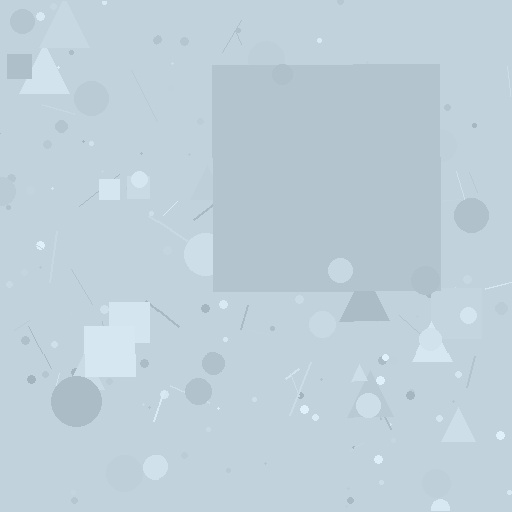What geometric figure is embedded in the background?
A square is embedded in the background.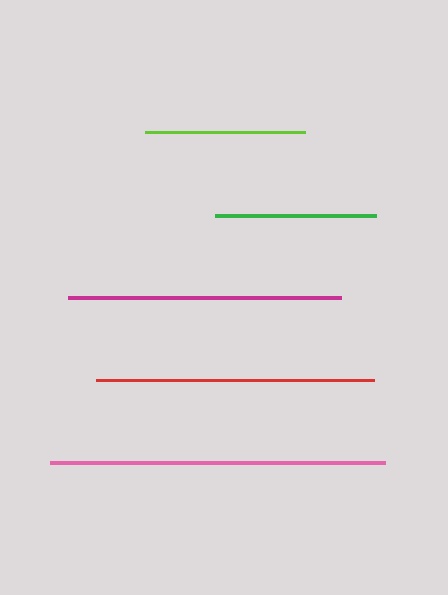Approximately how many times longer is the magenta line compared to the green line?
The magenta line is approximately 1.7 times the length of the green line.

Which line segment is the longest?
The pink line is the longest at approximately 335 pixels.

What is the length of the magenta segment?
The magenta segment is approximately 274 pixels long.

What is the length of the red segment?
The red segment is approximately 278 pixels long.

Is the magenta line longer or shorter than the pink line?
The pink line is longer than the magenta line.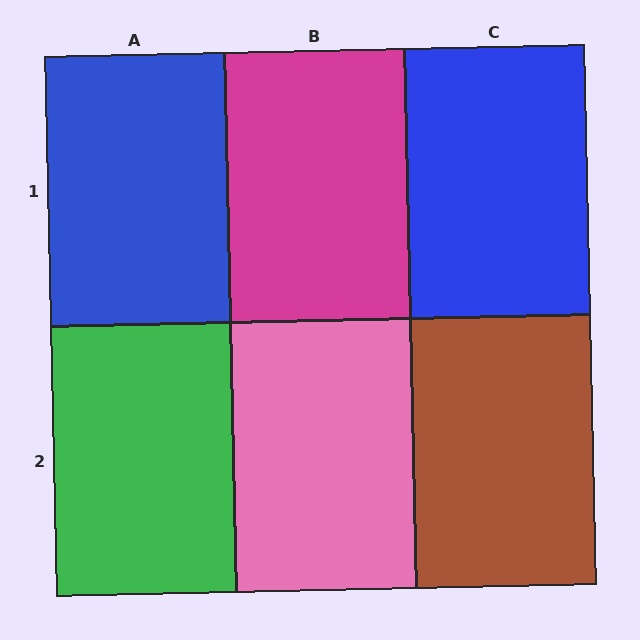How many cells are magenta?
1 cell is magenta.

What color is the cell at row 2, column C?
Brown.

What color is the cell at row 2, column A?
Green.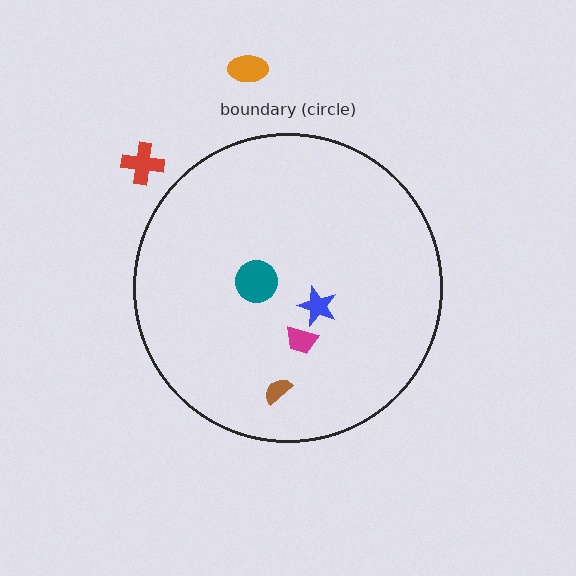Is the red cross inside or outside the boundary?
Outside.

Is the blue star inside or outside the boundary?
Inside.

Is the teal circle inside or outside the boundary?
Inside.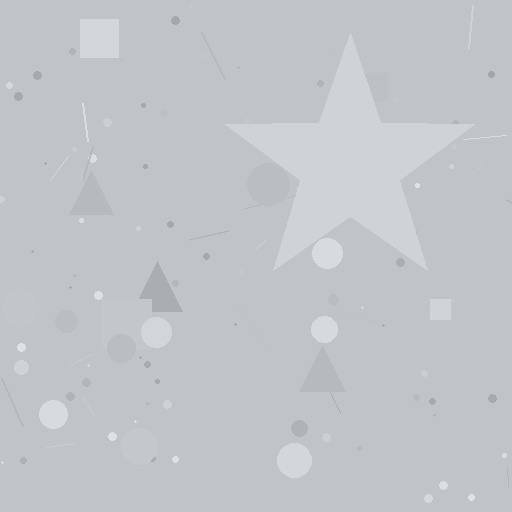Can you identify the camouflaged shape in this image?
The camouflaged shape is a star.